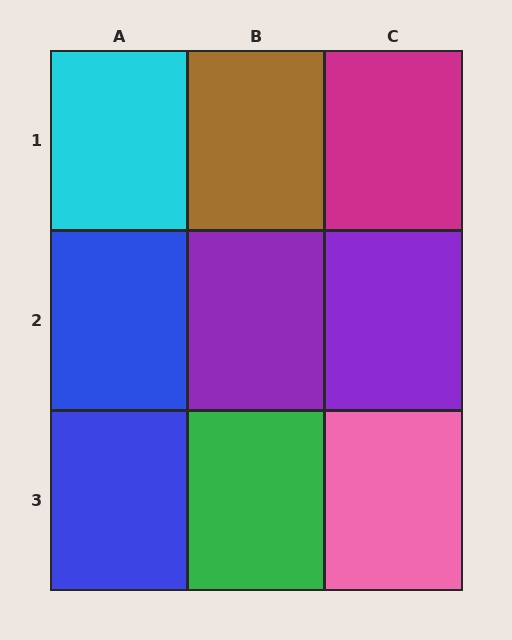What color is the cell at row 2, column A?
Blue.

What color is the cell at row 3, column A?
Blue.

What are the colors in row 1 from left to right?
Cyan, brown, magenta.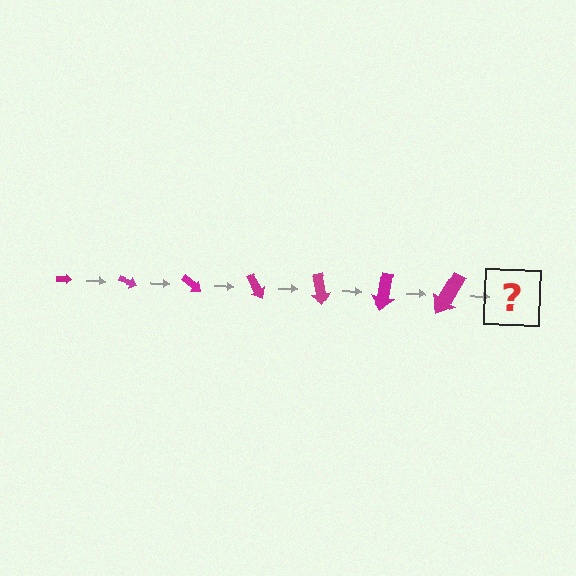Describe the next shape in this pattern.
It should be an arrow, larger than the previous one and rotated 140 degrees from the start.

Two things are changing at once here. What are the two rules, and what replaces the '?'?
The two rules are that the arrow grows larger each step and it rotates 20 degrees each step. The '?' should be an arrow, larger than the previous one and rotated 140 degrees from the start.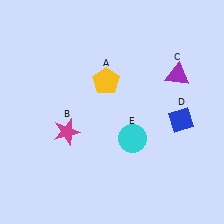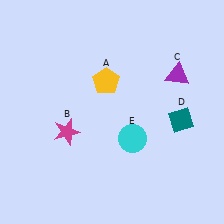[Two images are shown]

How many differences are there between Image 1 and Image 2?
There is 1 difference between the two images.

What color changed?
The diamond (D) changed from blue in Image 1 to teal in Image 2.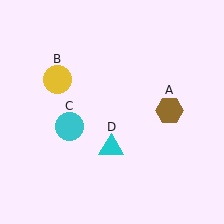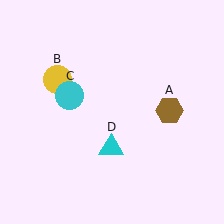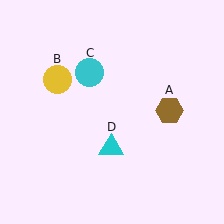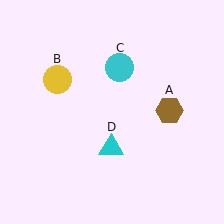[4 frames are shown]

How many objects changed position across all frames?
1 object changed position: cyan circle (object C).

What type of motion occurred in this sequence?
The cyan circle (object C) rotated clockwise around the center of the scene.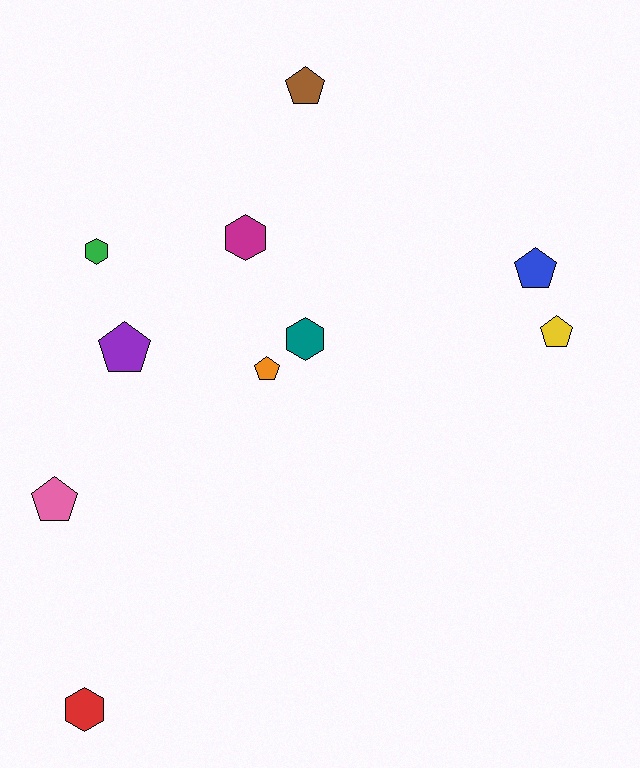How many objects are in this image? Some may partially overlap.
There are 10 objects.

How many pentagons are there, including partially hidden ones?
There are 6 pentagons.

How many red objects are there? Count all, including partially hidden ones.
There is 1 red object.